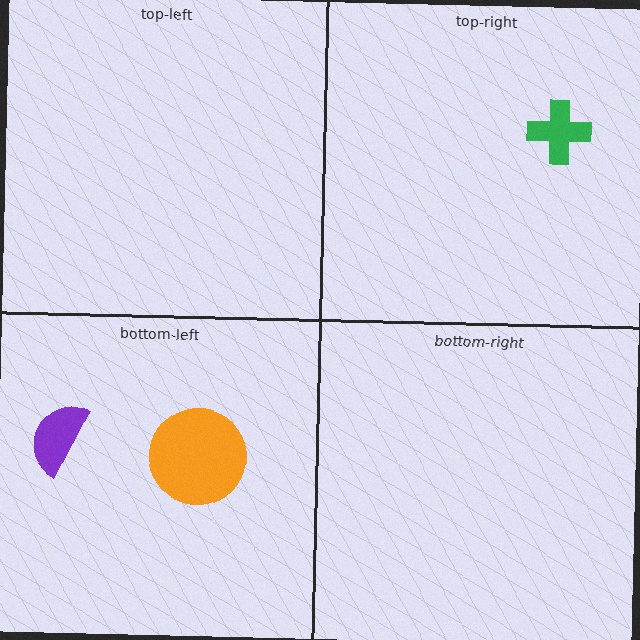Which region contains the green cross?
The top-right region.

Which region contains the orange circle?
The bottom-left region.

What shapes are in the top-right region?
The green cross.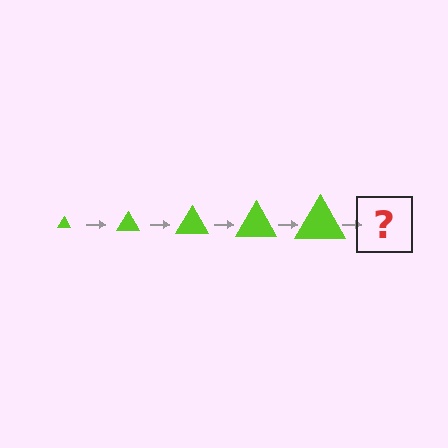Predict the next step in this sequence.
The next step is a lime triangle, larger than the previous one.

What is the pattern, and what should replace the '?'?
The pattern is that the triangle gets progressively larger each step. The '?' should be a lime triangle, larger than the previous one.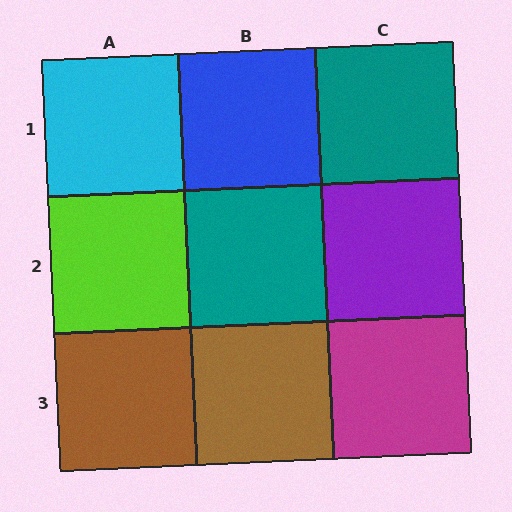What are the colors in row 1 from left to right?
Cyan, blue, teal.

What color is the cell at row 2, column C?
Purple.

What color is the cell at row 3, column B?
Brown.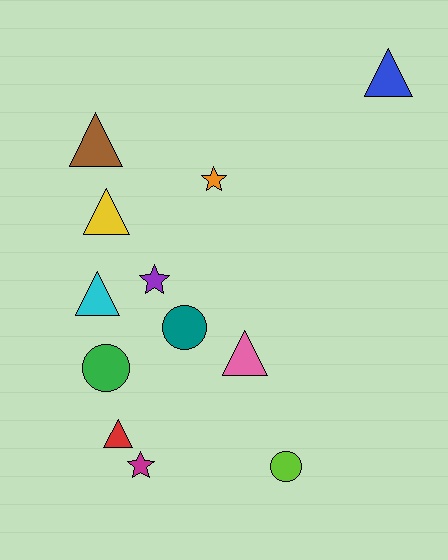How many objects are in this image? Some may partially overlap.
There are 12 objects.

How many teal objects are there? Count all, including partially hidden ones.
There is 1 teal object.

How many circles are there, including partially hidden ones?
There are 3 circles.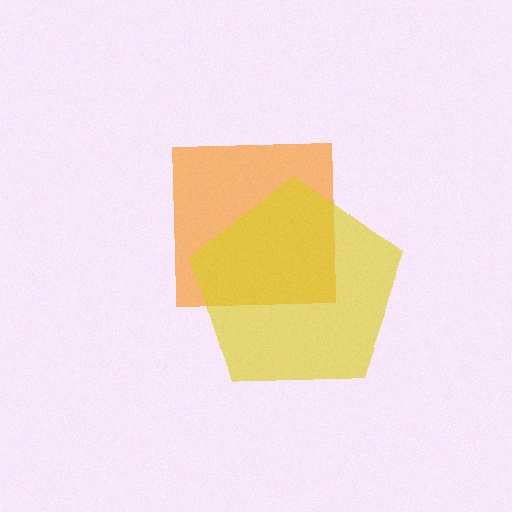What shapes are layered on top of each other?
The layered shapes are: an orange square, a yellow pentagon.